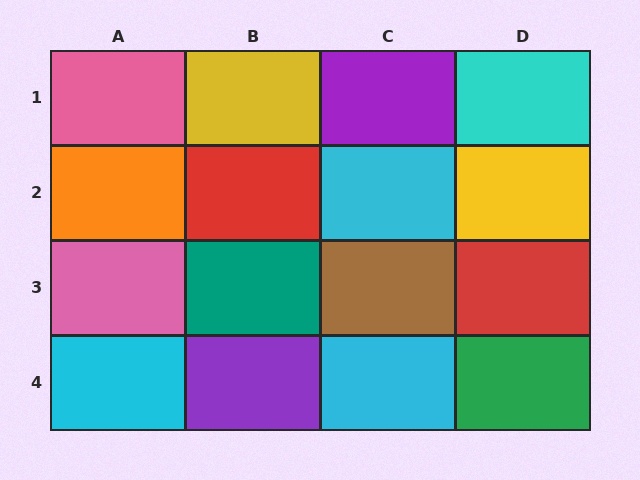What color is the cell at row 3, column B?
Teal.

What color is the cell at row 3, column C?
Brown.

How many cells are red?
2 cells are red.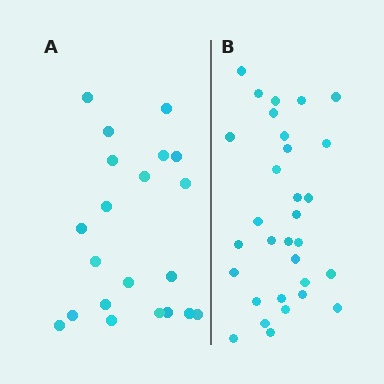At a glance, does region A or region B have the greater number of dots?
Region B (the right region) has more dots.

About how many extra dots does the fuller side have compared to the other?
Region B has roughly 10 or so more dots than region A.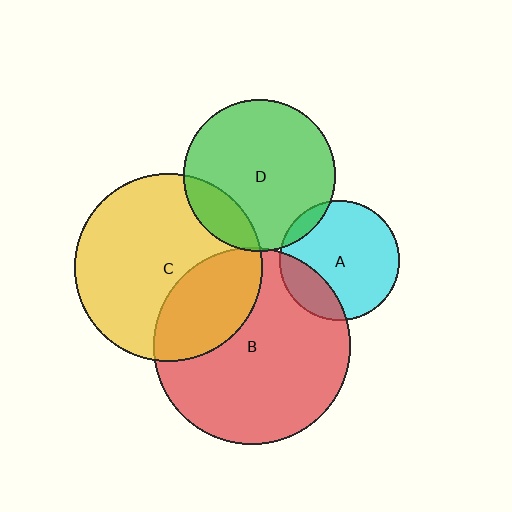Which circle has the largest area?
Circle B (red).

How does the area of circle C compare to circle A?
Approximately 2.5 times.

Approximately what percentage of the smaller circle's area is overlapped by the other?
Approximately 5%.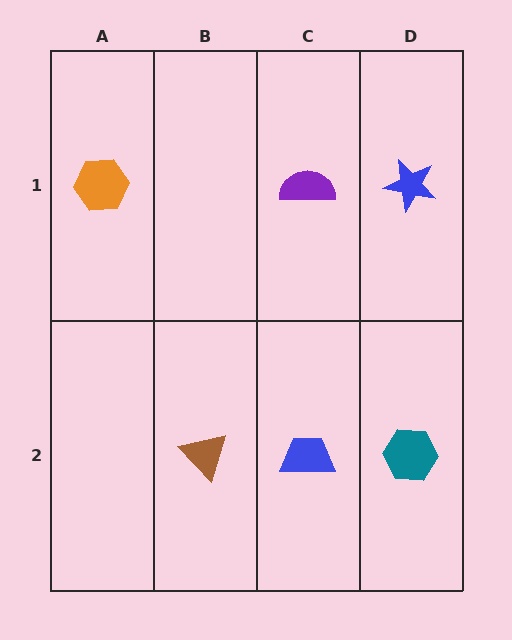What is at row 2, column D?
A teal hexagon.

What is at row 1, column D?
A blue star.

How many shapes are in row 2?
3 shapes.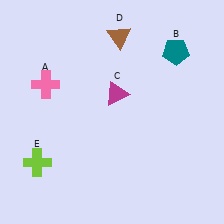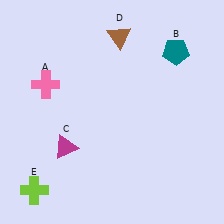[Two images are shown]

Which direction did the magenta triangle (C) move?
The magenta triangle (C) moved down.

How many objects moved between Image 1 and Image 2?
2 objects moved between the two images.